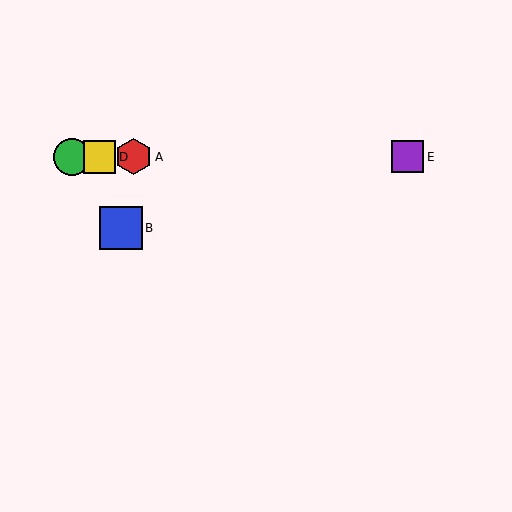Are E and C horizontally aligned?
Yes, both are at y≈157.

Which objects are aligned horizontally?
Objects A, C, D, E are aligned horizontally.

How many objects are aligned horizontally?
4 objects (A, C, D, E) are aligned horizontally.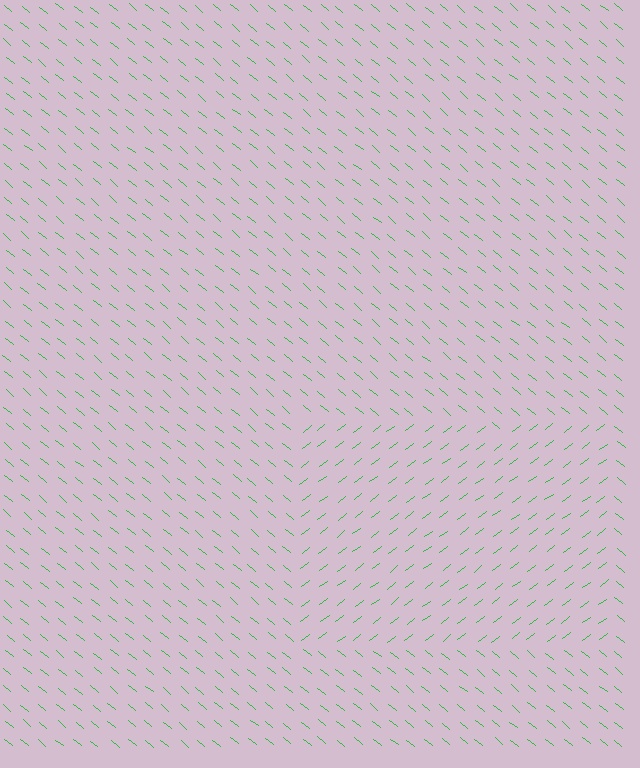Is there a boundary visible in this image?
Yes, there is a texture boundary formed by a change in line orientation.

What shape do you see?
I see a rectangle.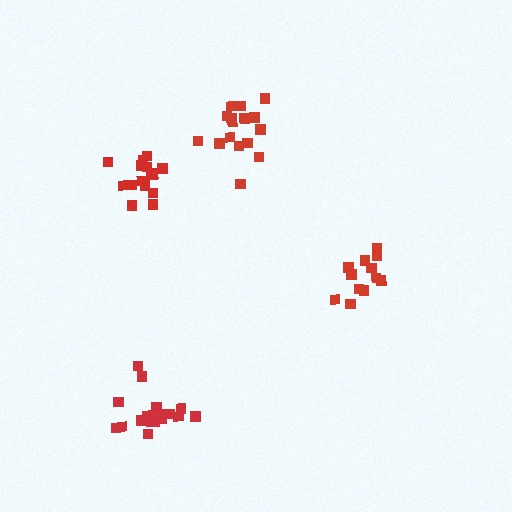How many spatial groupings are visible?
There are 4 spatial groupings.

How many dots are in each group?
Group 1: 13 dots, Group 2: 15 dots, Group 3: 16 dots, Group 4: 18 dots (62 total).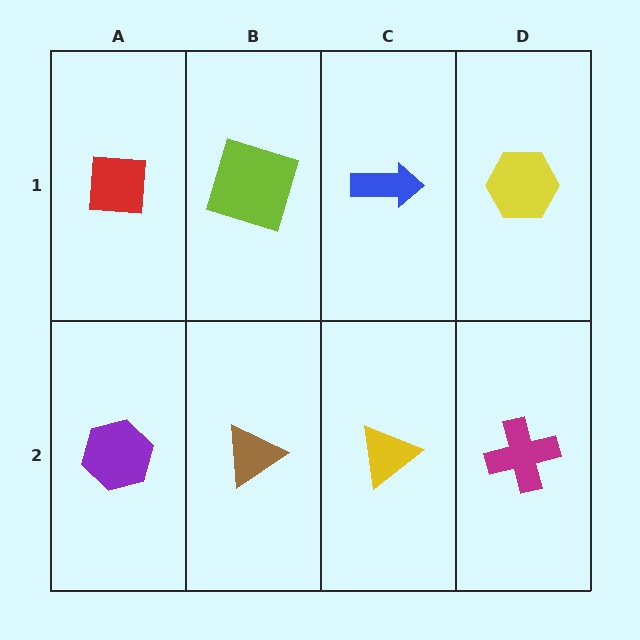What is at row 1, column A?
A red square.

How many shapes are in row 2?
4 shapes.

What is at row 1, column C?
A blue arrow.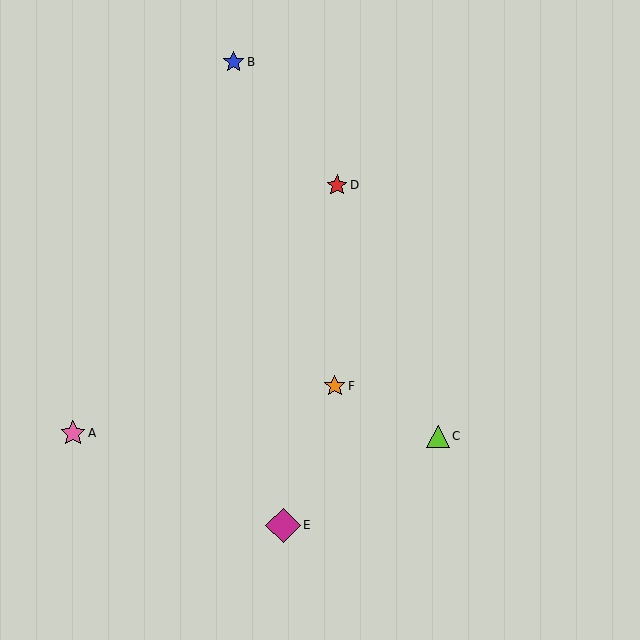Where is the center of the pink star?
The center of the pink star is at (73, 433).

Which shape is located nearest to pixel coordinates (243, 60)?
The blue star (labeled B) at (234, 62) is nearest to that location.